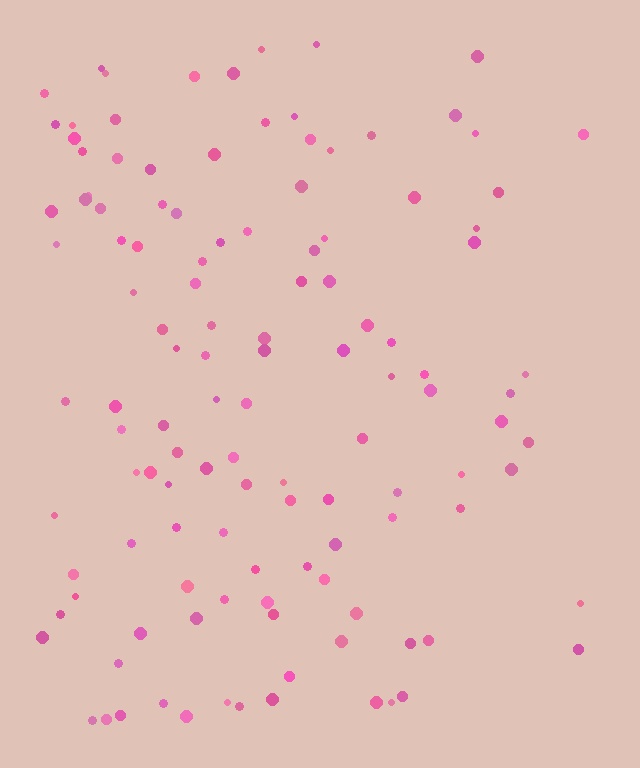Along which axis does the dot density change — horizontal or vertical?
Horizontal.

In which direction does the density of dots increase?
From right to left, with the left side densest.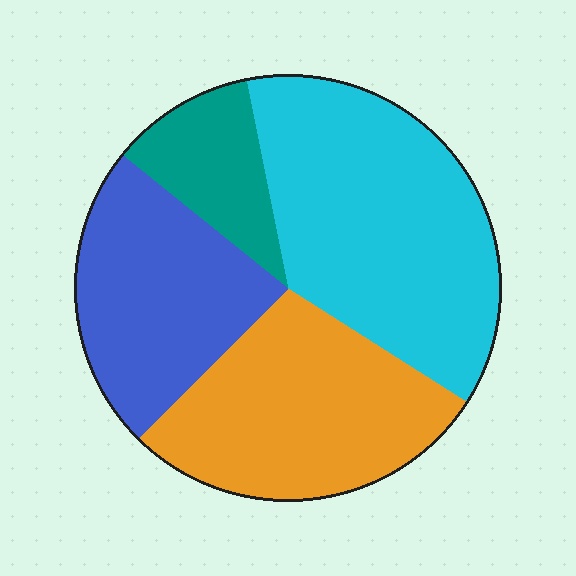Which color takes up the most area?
Cyan, at roughly 35%.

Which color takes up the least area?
Teal, at roughly 10%.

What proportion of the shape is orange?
Orange takes up about one quarter (1/4) of the shape.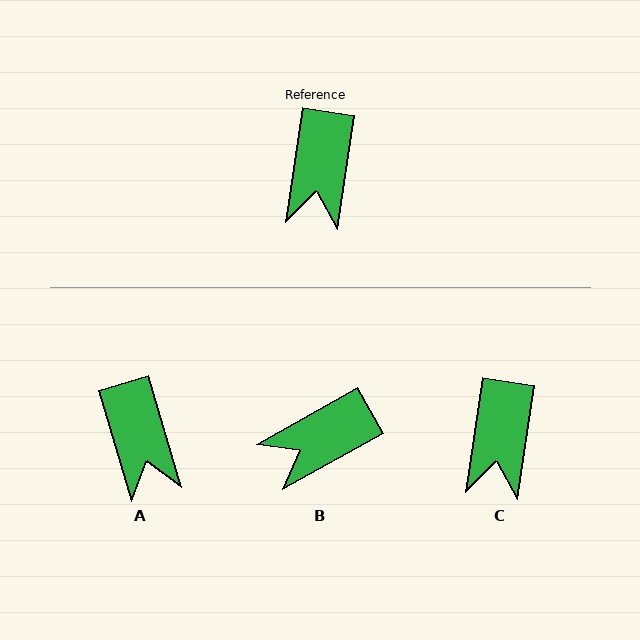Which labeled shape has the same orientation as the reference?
C.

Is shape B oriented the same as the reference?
No, it is off by about 53 degrees.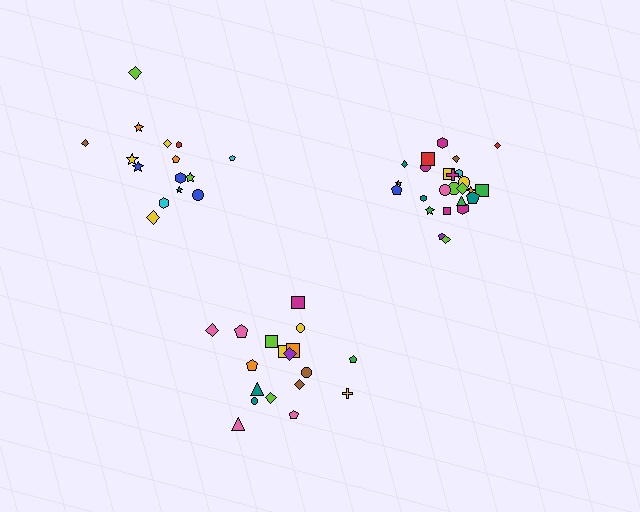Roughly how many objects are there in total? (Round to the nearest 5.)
Roughly 60 objects in total.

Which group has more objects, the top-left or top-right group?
The top-right group.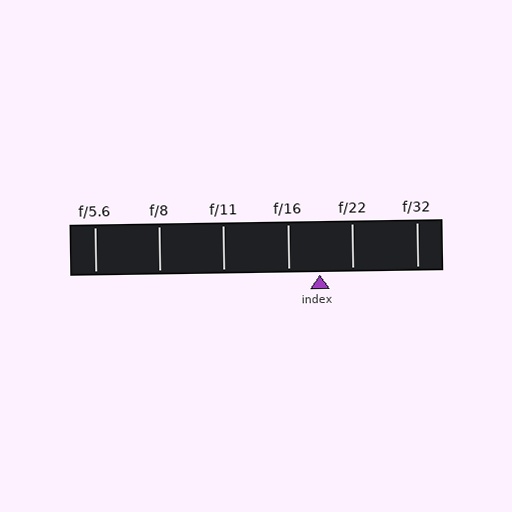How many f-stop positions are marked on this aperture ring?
There are 6 f-stop positions marked.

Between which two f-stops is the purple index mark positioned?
The index mark is between f/16 and f/22.